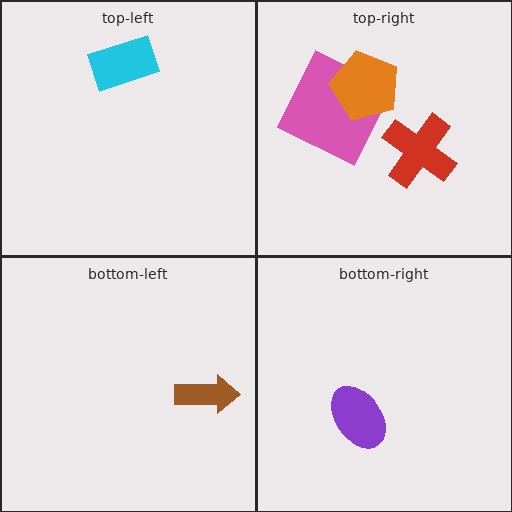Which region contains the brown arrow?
The bottom-left region.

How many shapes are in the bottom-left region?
1.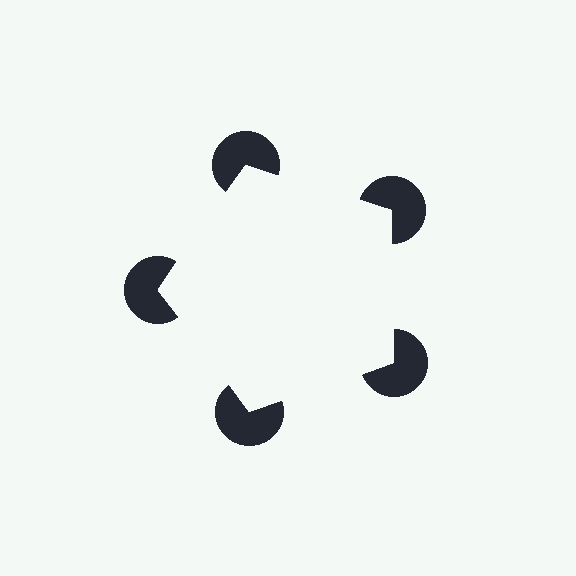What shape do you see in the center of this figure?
An illusory pentagon — its edges are inferred from the aligned wedge cuts in the pac-man discs, not physically drawn.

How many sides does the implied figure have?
5 sides.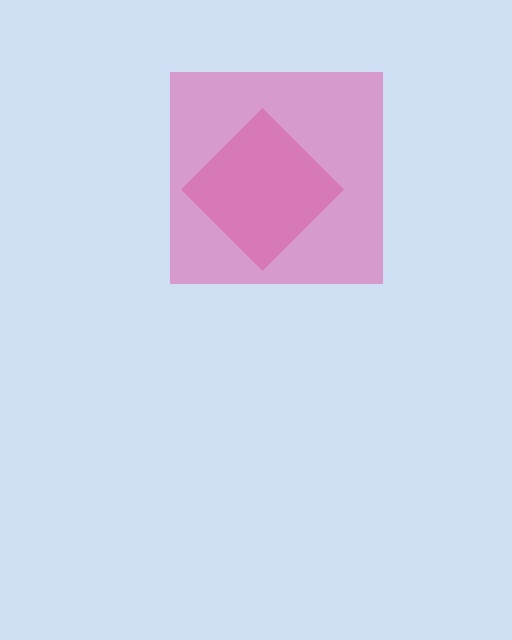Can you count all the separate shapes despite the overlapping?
Yes, there are 2 separate shapes.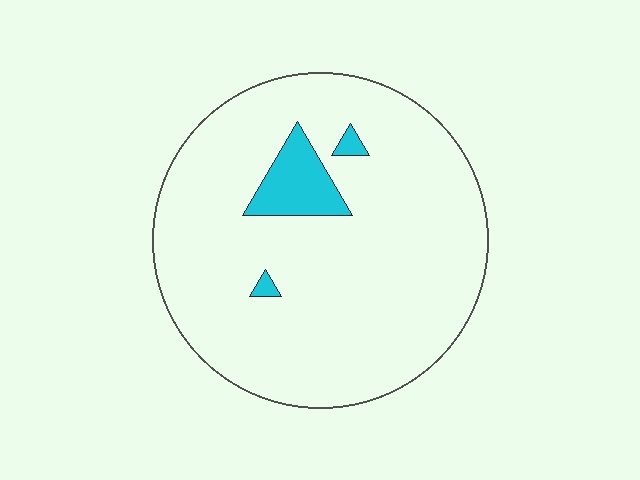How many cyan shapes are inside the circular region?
3.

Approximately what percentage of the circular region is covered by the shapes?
Approximately 5%.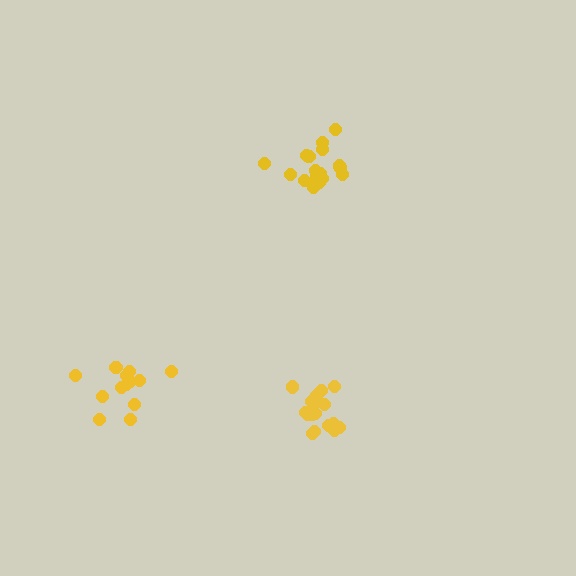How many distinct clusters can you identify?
There are 3 distinct clusters.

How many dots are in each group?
Group 1: 13 dots, Group 2: 18 dots, Group 3: 18 dots (49 total).